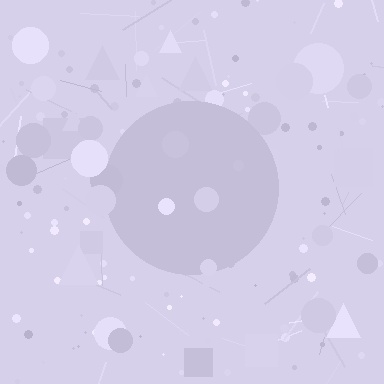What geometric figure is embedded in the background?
A circle is embedded in the background.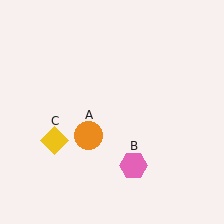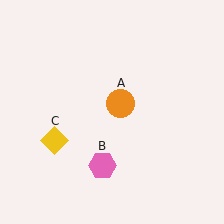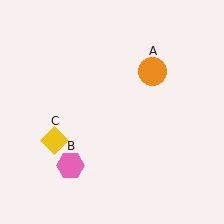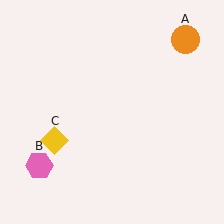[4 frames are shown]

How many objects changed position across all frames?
2 objects changed position: orange circle (object A), pink hexagon (object B).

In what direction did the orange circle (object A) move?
The orange circle (object A) moved up and to the right.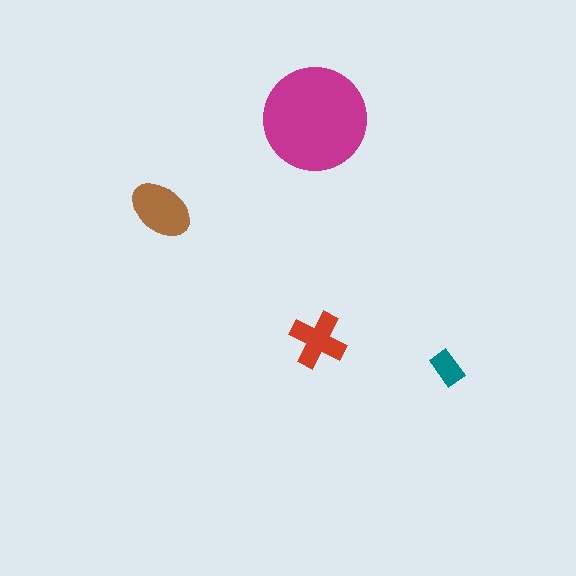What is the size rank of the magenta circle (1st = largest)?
1st.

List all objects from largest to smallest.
The magenta circle, the brown ellipse, the red cross, the teal rectangle.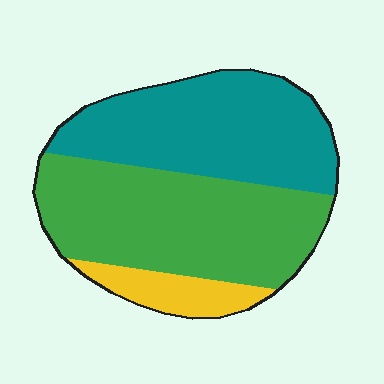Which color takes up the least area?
Yellow, at roughly 10%.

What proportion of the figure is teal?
Teal takes up between a third and a half of the figure.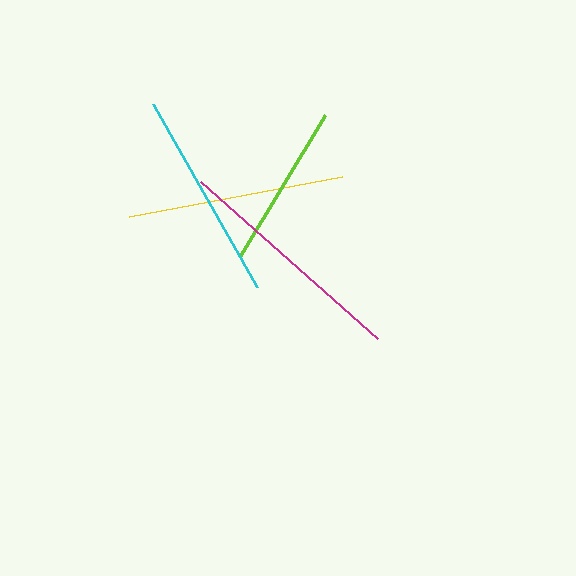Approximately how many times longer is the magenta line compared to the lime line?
The magenta line is approximately 1.4 times the length of the lime line.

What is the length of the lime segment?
The lime segment is approximately 165 pixels long.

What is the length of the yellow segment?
The yellow segment is approximately 217 pixels long.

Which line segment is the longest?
The magenta line is the longest at approximately 237 pixels.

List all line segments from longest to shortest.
From longest to shortest: magenta, yellow, cyan, lime.